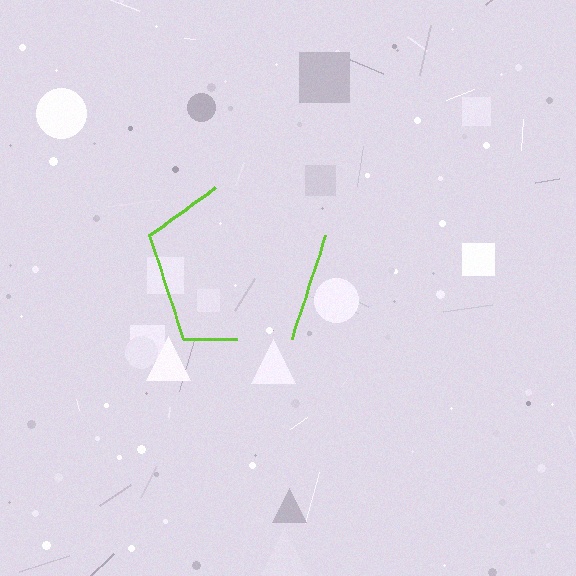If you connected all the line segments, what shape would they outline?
They would outline a pentagon.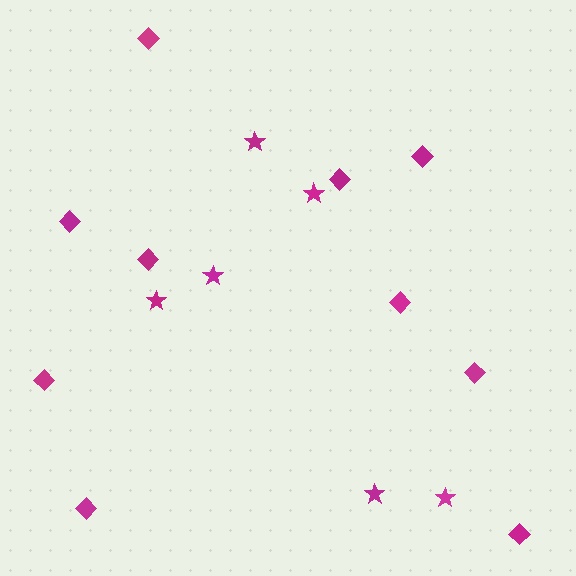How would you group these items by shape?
There are 2 groups: one group of stars (6) and one group of diamonds (10).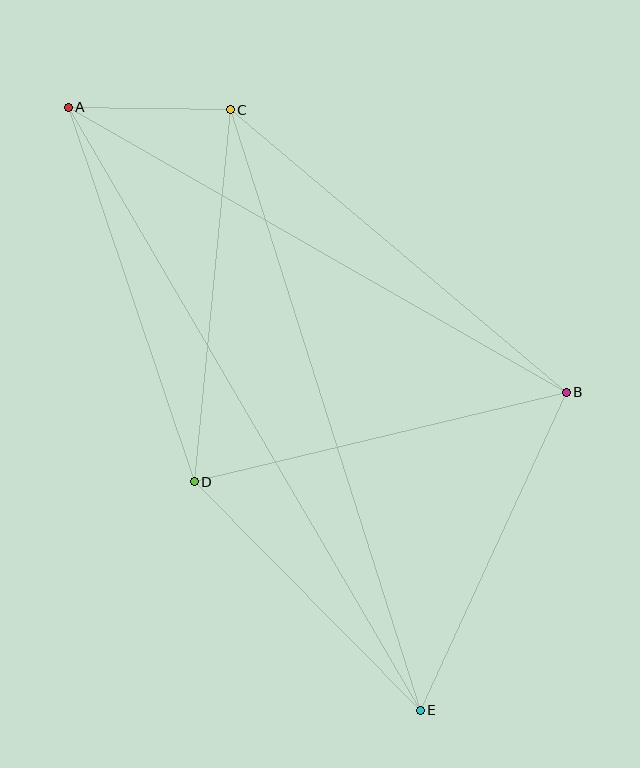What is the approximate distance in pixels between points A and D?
The distance between A and D is approximately 395 pixels.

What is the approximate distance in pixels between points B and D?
The distance between B and D is approximately 382 pixels.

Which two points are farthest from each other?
Points A and E are farthest from each other.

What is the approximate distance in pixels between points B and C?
The distance between B and C is approximately 439 pixels.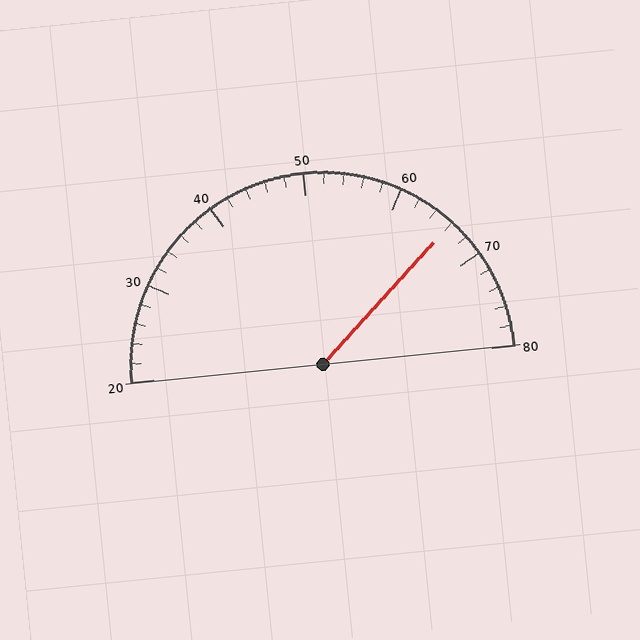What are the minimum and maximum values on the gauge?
The gauge ranges from 20 to 80.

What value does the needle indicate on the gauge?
The needle indicates approximately 66.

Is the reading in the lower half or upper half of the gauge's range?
The reading is in the upper half of the range (20 to 80).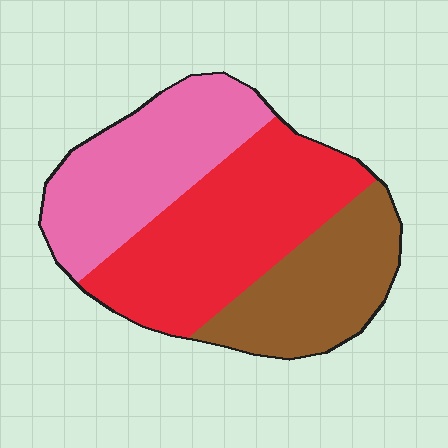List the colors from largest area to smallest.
From largest to smallest: red, pink, brown.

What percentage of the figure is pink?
Pink covers roughly 30% of the figure.